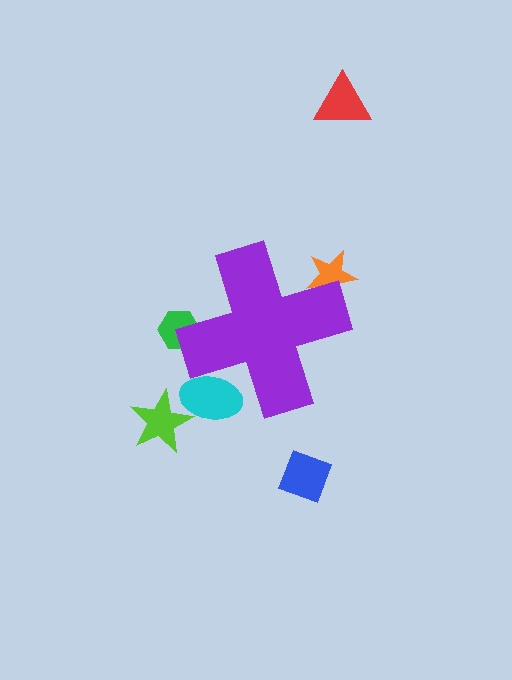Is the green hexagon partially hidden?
Yes, the green hexagon is partially hidden behind the purple cross.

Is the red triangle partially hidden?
No, the red triangle is fully visible.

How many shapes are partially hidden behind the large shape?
3 shapes are partially hidden.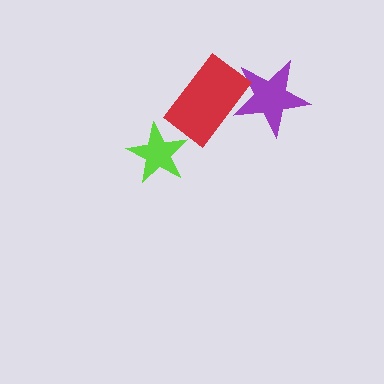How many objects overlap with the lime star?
0 objects overlap with the lime star.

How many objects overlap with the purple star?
1 object overlaps with the purple star.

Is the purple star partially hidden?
Yes, it is partially covered by another shape.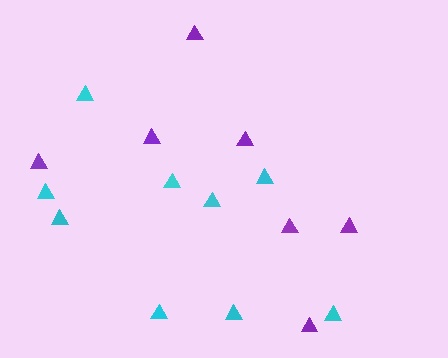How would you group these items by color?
There are 2 groups: one group of cyan triangles (9) and one group of purple triangles (7).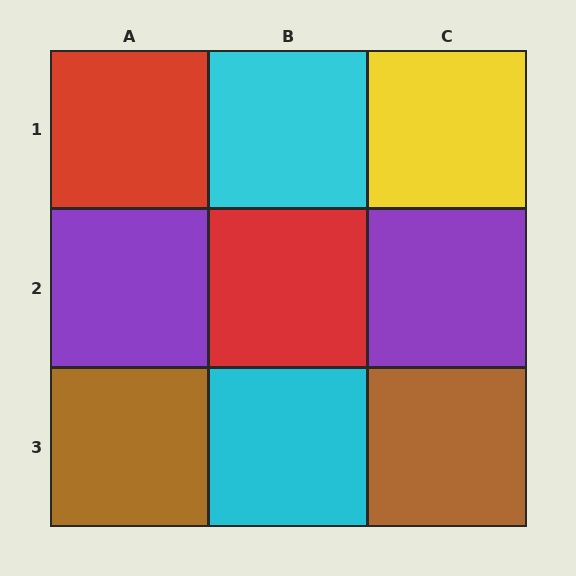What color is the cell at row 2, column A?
Purple.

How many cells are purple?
2 cells are purple.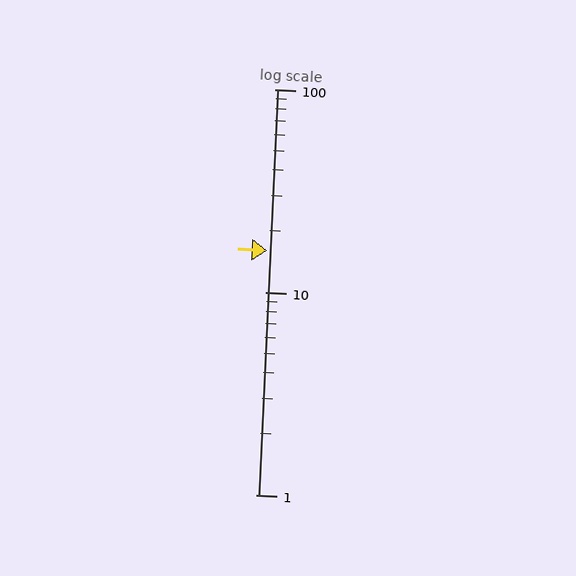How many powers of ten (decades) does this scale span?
The scale spans 2 decades, from 1 to 100.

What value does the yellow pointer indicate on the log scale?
The pointer indicates approximately 16.